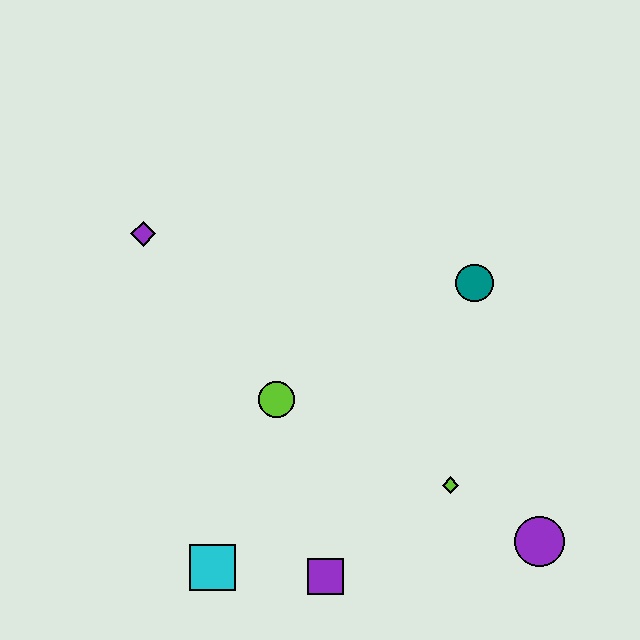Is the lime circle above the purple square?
Yes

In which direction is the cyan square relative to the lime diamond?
The cyan square is to the left of the lime diamond.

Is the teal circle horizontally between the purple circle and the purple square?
Yes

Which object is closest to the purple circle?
The lime diamond is closest to the purple circle.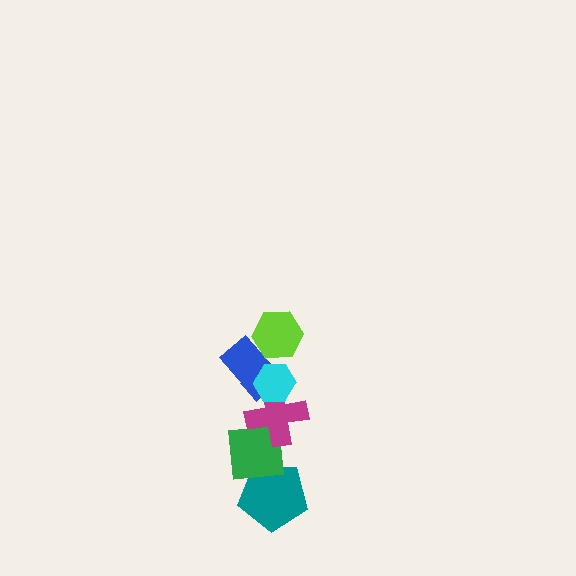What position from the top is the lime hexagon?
The lime hexagon is 1st from the top.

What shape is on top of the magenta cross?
The blue rectangle is on top of the magenta cross.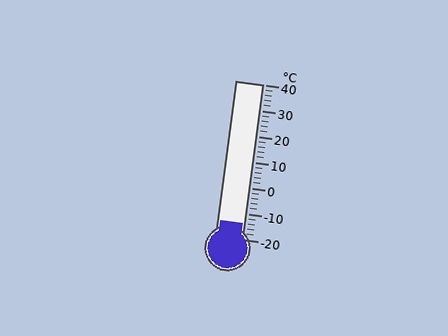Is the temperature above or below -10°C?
The temperature is below -10°C.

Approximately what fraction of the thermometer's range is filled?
The thermometer is filled to approximately 10% of its range.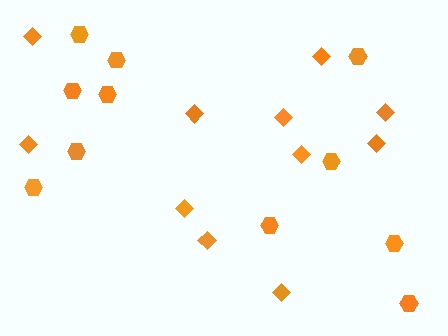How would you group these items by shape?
There are 2 groups: one group of hexagons (11) and one group of diamonds (11).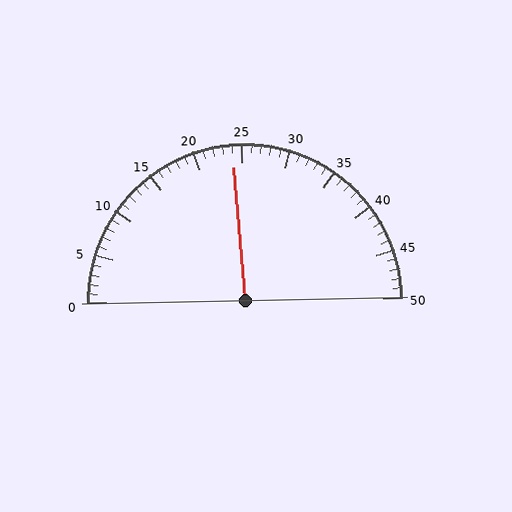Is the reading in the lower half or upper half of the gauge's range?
The reading is in the lower half of the range (0 to 50).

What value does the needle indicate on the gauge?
The needle indicates approximately 24.